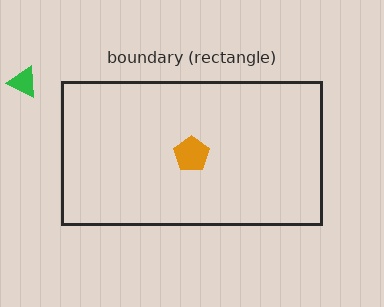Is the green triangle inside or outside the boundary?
Outside.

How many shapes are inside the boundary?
1 inside, 1 outside.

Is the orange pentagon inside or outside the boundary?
Inside.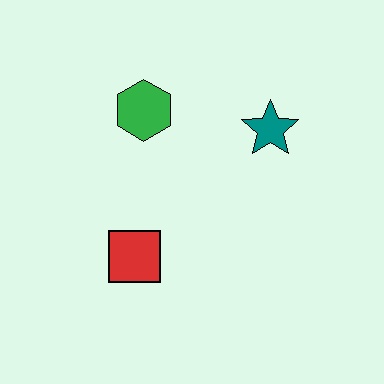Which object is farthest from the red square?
The teal star is farthest from the red square.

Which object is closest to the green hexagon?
The teal star is closest to the green hexagon.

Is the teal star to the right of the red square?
Yes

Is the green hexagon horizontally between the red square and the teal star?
Yes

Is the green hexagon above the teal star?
Yes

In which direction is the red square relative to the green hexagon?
The red square is below the green hexagon.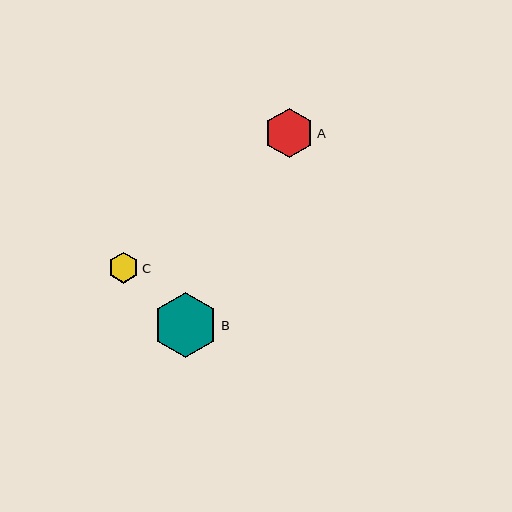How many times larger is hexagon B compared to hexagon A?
Hexagon B is approximately 1.3 times the size of hexagon A.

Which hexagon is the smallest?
Hexagon C is the smallest with a size of approximately 31 pixels.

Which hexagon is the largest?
Hexagon B is the largest with a size of approximately 65 pixels.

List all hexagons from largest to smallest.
From largest to smallest: B, A, C.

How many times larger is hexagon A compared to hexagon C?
Hexagon A is approximately 1.6 times the size of hexagon C.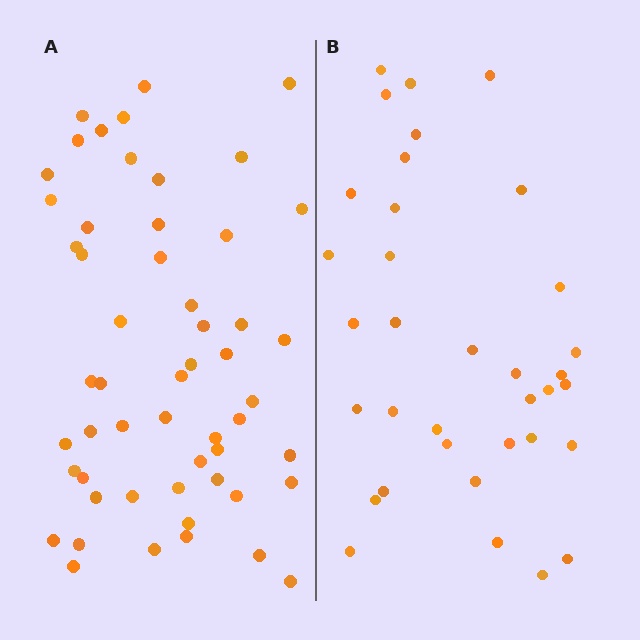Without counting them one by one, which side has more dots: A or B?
Region A (the left region) has more dots.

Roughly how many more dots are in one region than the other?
Region A has approximately 20 more dots than region B.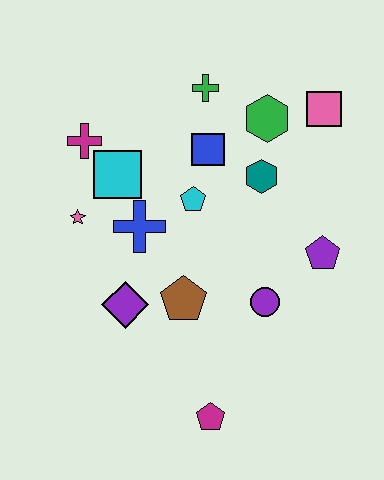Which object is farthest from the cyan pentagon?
The magenta pentagon is farthest from the cyan pentagon.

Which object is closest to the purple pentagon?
The purple circle is closest to the purple pentagon.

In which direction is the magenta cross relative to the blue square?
The magenta cross is to the left of the blue square.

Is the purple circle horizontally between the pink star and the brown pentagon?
No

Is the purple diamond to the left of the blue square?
Yes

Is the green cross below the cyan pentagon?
No